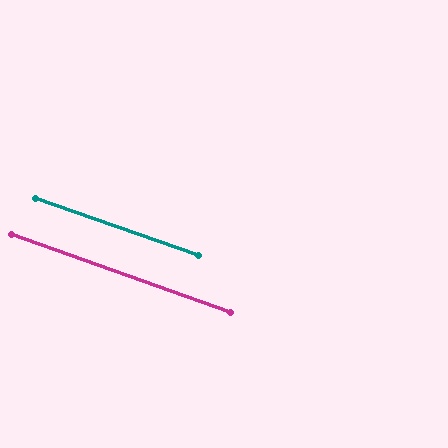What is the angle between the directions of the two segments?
Approximately 0 degrees.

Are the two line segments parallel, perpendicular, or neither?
Parallel — their directions differ by only 0.2°.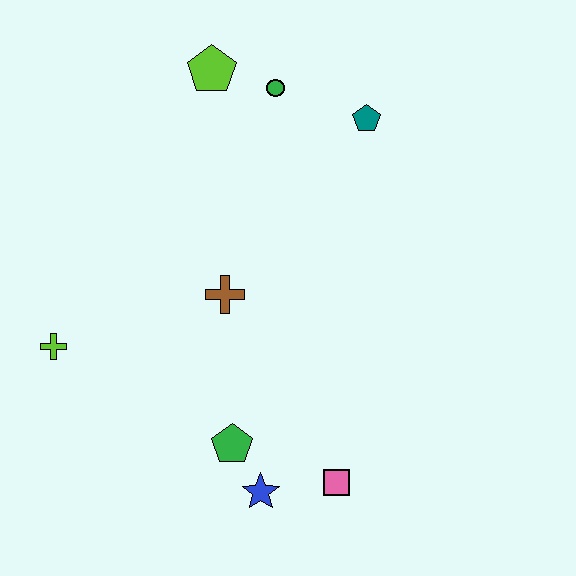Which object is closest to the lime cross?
The brown cross is closest to the lime cross.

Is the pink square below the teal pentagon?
Yes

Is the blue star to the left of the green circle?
Yes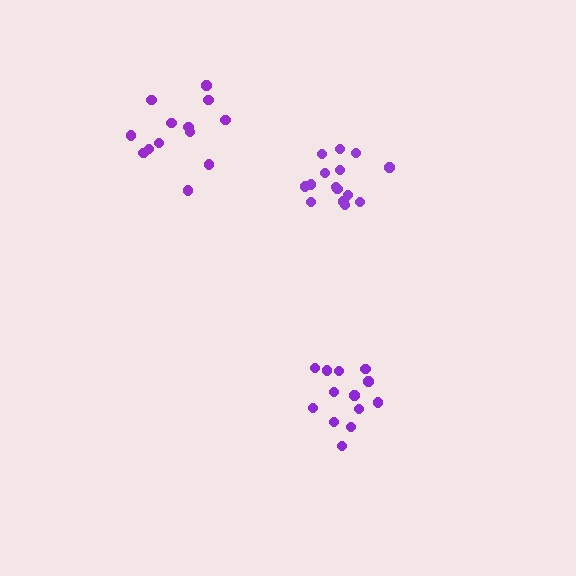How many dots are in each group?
Group 1: 15 dots, Group 2: 13 dots, Group 3: 13 dots (41 total).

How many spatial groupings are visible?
There are 3 spatial groupings.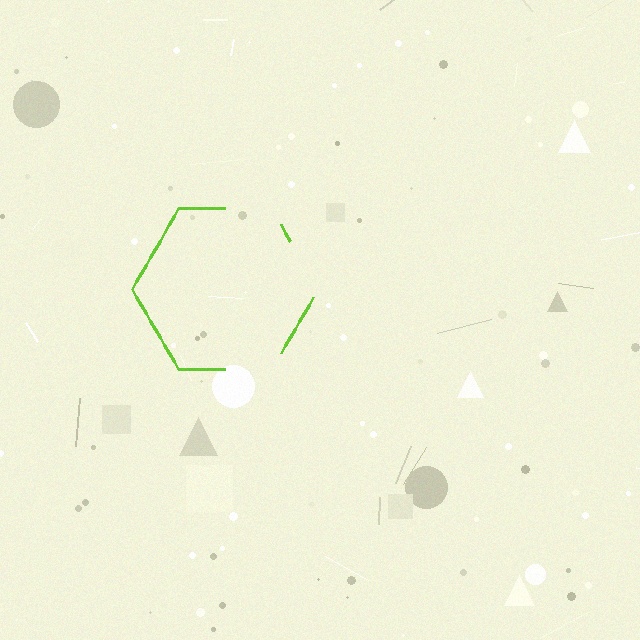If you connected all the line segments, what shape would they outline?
They would outline a hexagon.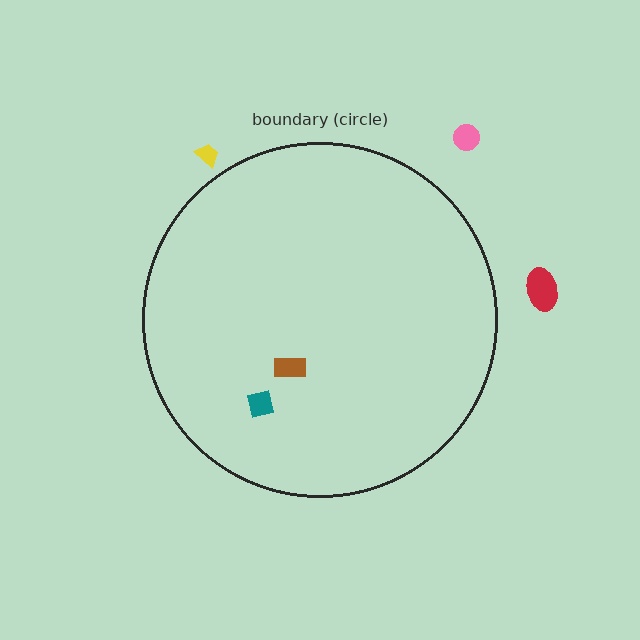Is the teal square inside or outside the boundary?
Inside.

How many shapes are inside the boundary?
2 inside, 3 outside.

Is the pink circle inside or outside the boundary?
Outside.